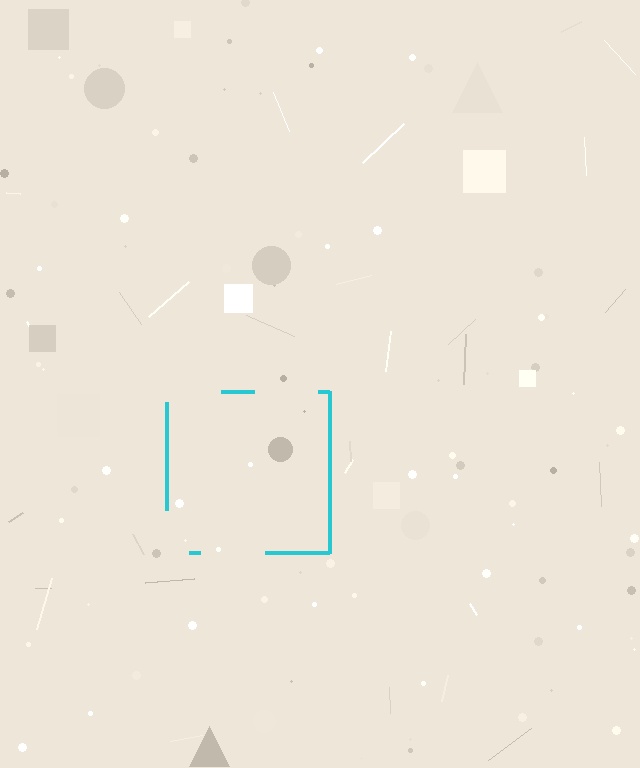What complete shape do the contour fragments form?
The contour fragments form a square.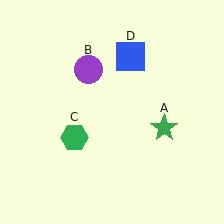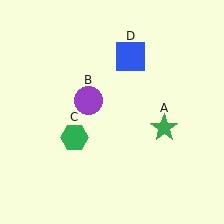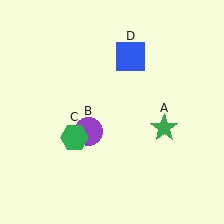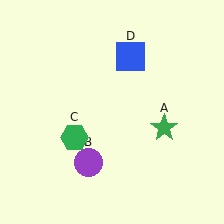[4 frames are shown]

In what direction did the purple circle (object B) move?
The purple circle (object B) moved down.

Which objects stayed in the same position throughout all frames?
Green star (object A) and green hexagon (object C) and blue square (object D) remained stationary.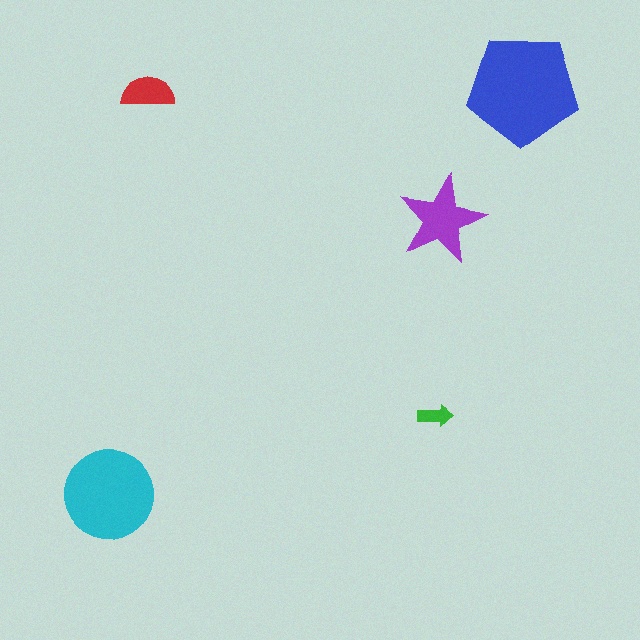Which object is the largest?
The blue pentagon.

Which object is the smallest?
The green arrow.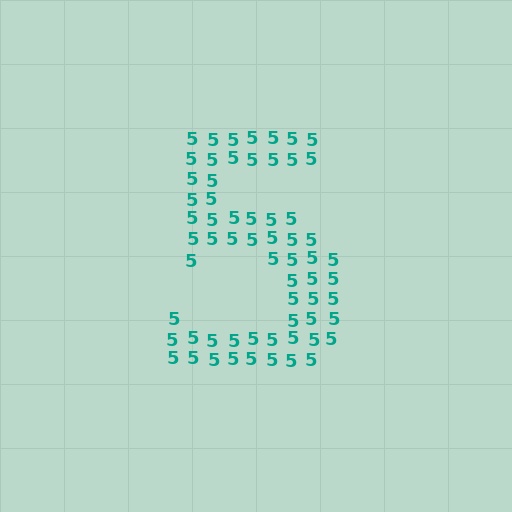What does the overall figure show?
The overall figure shows the digit 5.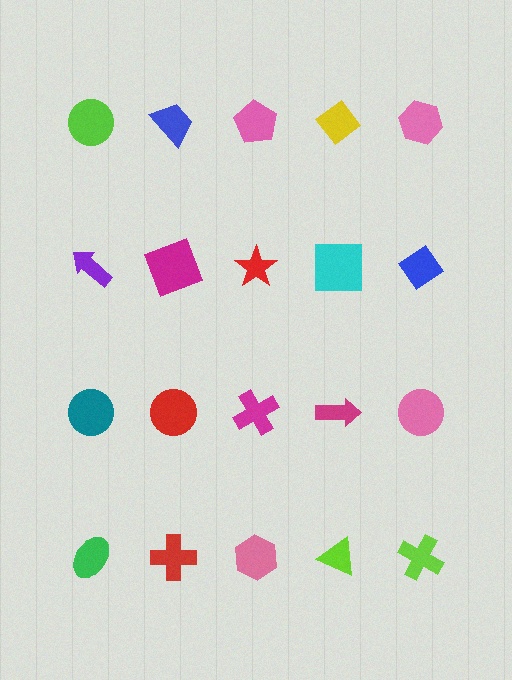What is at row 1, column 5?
A pink hexagon.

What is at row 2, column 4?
A cyan square.